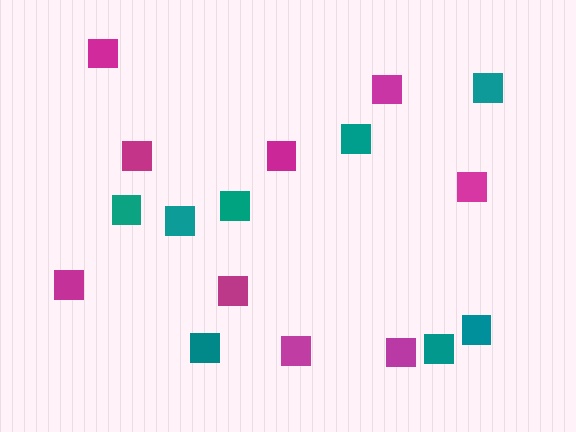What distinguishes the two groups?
There are 2 groups: one group of magenta squares (9) and one group of teal squares (8).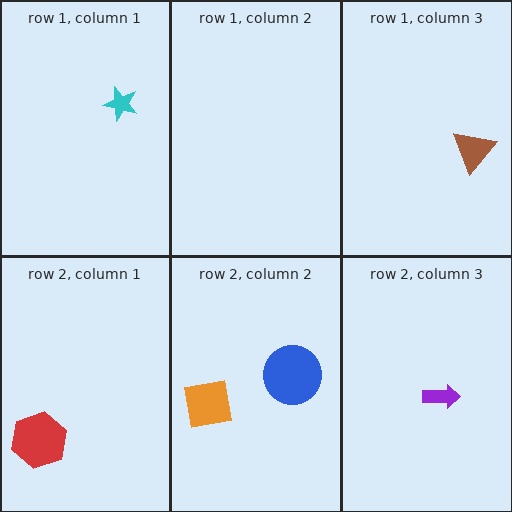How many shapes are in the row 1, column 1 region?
1.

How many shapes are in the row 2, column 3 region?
1.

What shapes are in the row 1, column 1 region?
The cyan star.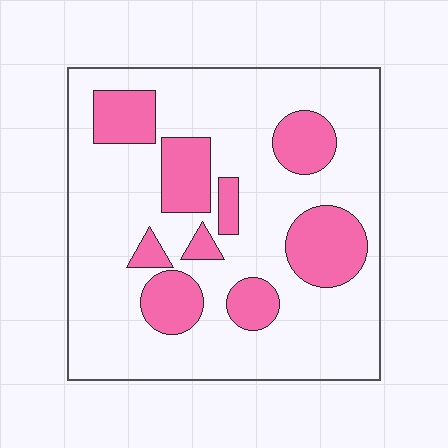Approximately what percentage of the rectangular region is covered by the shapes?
Approximately 25%.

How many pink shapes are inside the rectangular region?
9.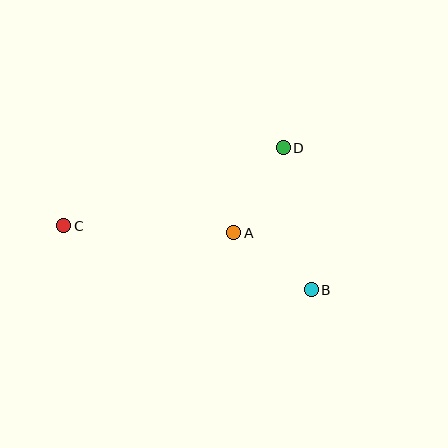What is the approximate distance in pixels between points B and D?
The distance between B and D is approximately 145 pixels.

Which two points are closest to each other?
Points A and B are closest to each other.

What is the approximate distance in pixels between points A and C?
The distance between A and C is approximately 170 pixels.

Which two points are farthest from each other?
Points B and C are farthest from each other.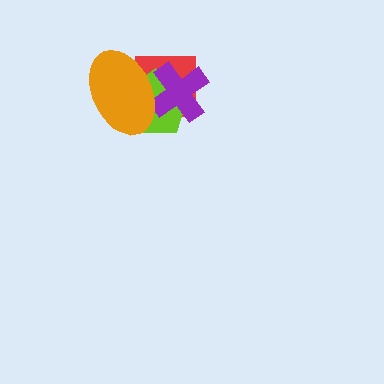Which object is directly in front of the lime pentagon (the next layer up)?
The purple cross is directly in front of the lime pentagon.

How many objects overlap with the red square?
3 objects overlap with the red square.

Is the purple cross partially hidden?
Yes, it is partially covered by another shape.